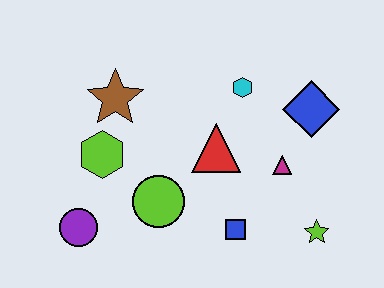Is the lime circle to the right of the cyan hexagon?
No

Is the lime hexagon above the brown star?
No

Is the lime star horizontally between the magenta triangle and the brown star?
No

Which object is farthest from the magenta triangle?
The purple circle is farthest from the magenta triangle.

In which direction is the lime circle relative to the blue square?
The lime circle is to the left of the blue square.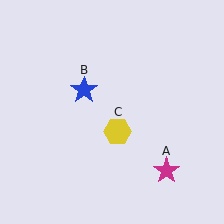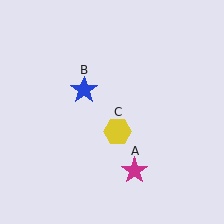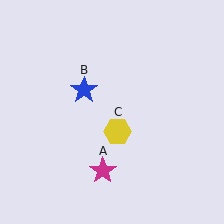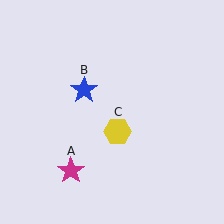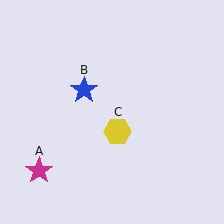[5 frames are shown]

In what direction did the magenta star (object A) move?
The magenta star (object A) moved left.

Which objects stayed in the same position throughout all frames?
Blue star (object B) and yellow hexagon (object C) remained stationary.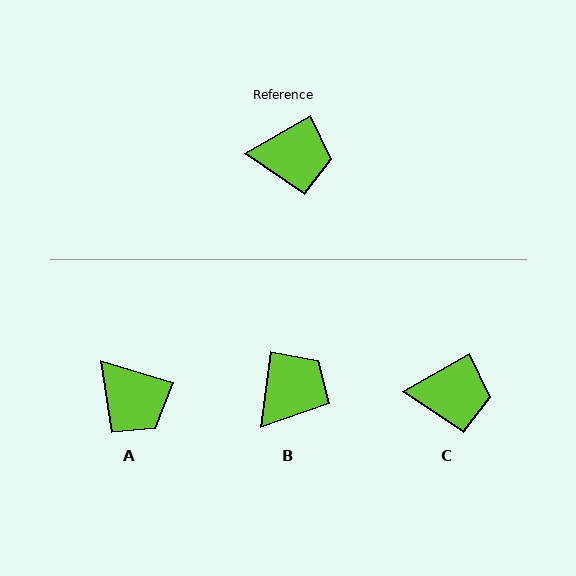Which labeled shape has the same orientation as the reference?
C.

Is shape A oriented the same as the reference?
No, it is off by about 47 degrees.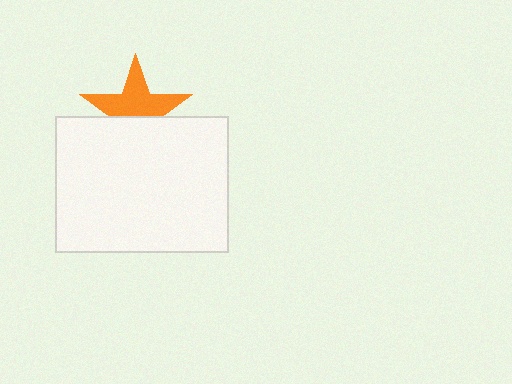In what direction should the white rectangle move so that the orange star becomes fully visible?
The white rectangle should move down. That is the shortest direction to clear the overlap and leave the orange star fully visible.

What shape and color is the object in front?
The object in front is a white rectangle.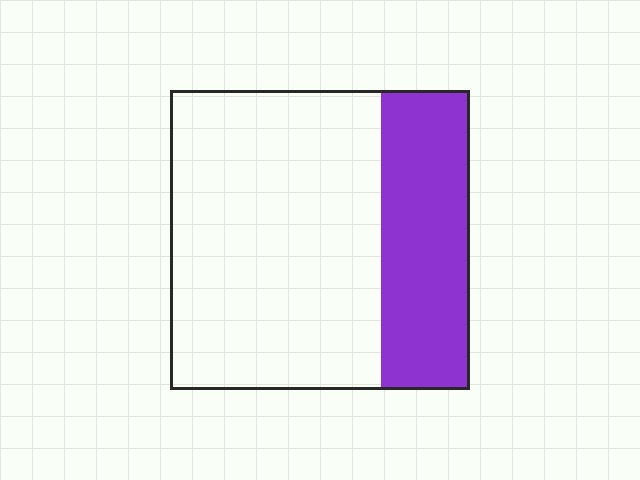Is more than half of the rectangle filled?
No.